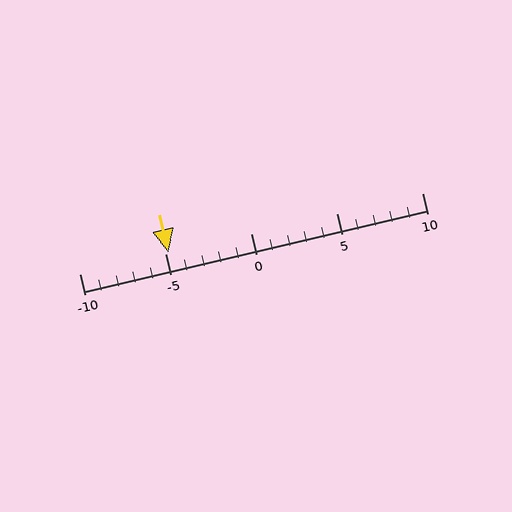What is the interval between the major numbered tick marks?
The major tick marks are spaced 5 units apart.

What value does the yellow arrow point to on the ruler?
The yellow arrow points to approximately -5.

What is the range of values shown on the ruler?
The ruler shows values from -10 to 10.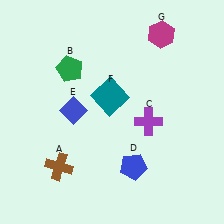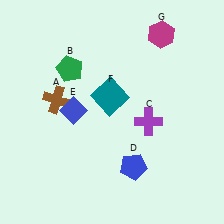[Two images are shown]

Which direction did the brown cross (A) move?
The brown cross (A) moved up.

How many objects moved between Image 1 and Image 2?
1 object moved between the two images.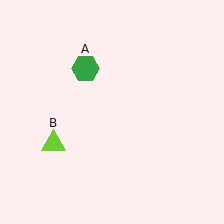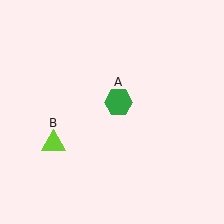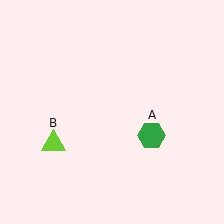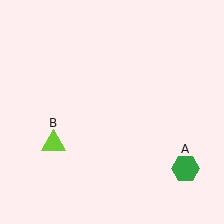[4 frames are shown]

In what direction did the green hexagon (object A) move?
The green hexagon (object A) moved down and to the right.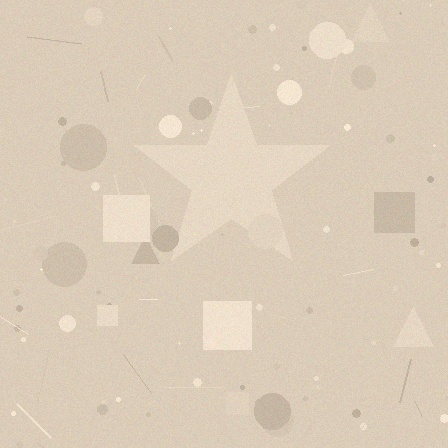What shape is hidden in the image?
A star is hidden in the image.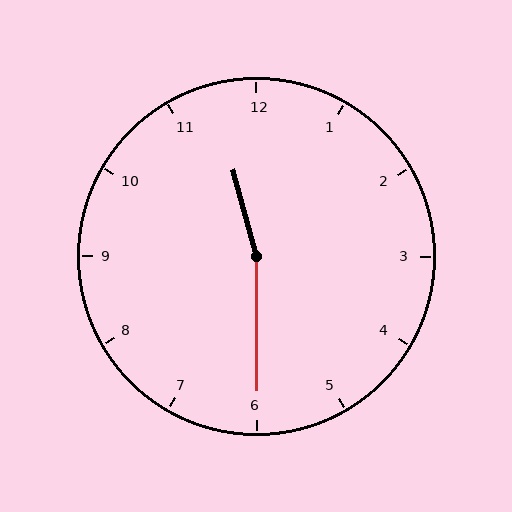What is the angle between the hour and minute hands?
Approximately 165 degrees.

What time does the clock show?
11:30.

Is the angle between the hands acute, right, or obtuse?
It is obtuse.